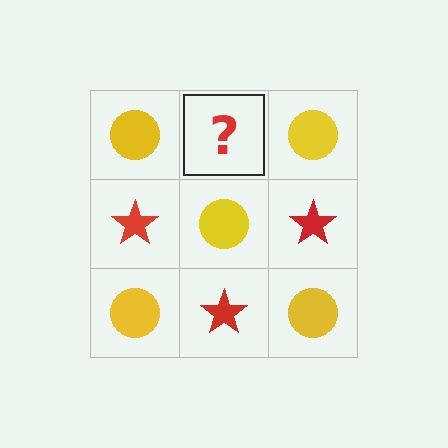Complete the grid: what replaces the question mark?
The question mark should be replaced with a red star.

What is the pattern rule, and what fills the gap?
The rule is that it alternates yellow circle and red star in a checkerboard pattern. The gap should be filled with a red star.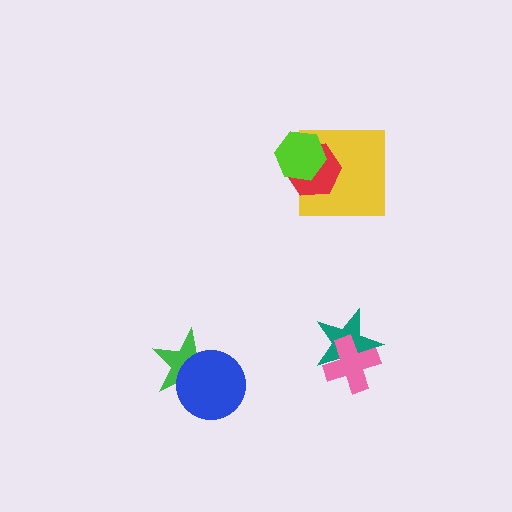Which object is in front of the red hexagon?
The lime hexagon is in front of the red hexagon.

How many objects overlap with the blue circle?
1 object overlaps with the blue circle.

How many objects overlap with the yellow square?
2 objects overlap with the yellow square.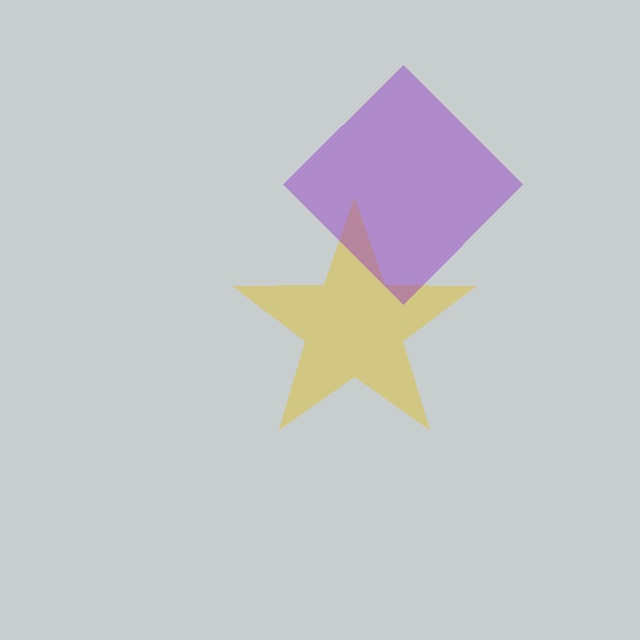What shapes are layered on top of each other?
The layered shapes are: a yellow star, a purple diamond.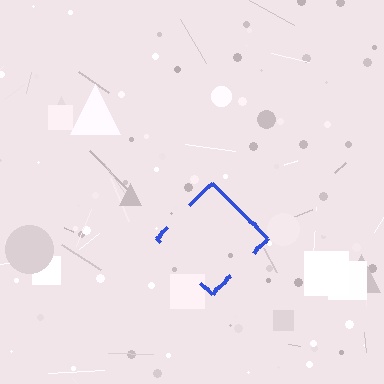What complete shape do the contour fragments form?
The contour fragments form a diamond.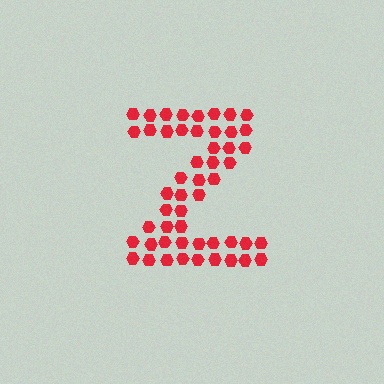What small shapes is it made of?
It is made of small hexagons.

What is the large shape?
The large shape is the letter Z.